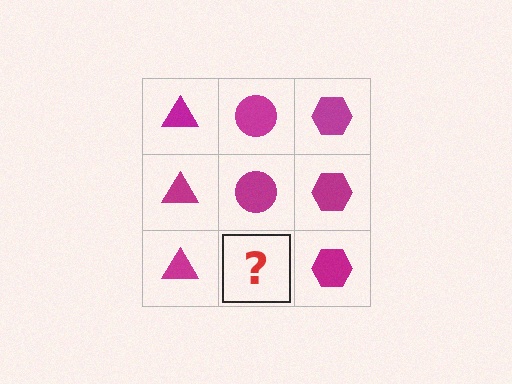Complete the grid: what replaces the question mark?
The question mark should be replaced with a magenta circle.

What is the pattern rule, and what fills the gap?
The rule is that each column has a consistent shape. The gap should be filled with a magenta circle.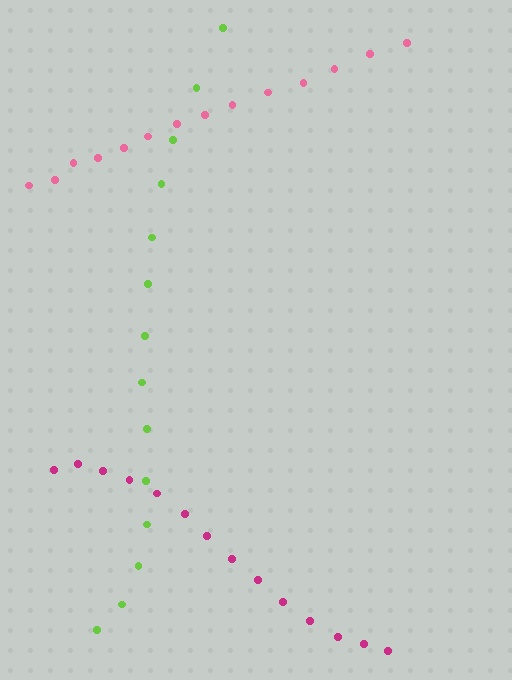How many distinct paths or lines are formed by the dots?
There are 3 distinct paths.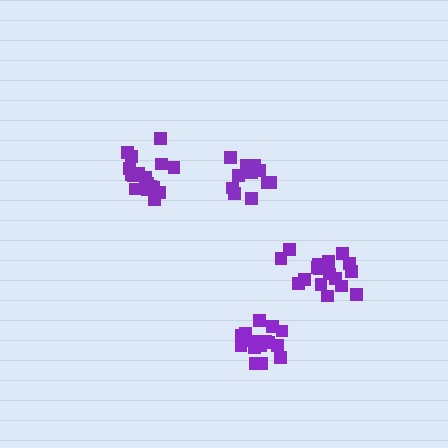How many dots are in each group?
Group 1: 15 dots, Group 2: 17 dots, Group 3: 12 dots, Group 4: 17 dots (61 total).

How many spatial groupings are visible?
There are 4 spatial groupings.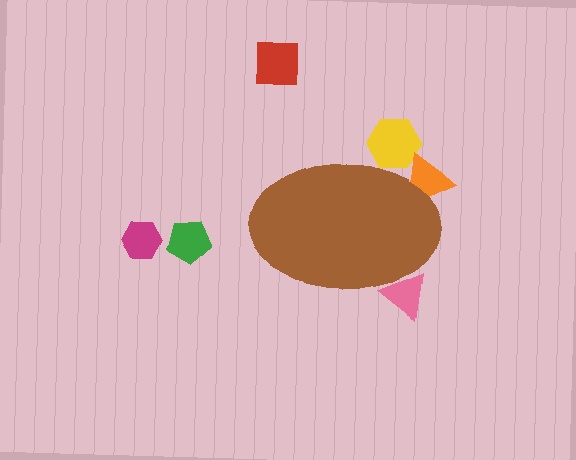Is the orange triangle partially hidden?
Yes, the orange triangle is partially hidden behind the brown ellipse.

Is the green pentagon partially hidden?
No, the green pentagon is fully visible.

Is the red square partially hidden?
No, the red square is fully visible.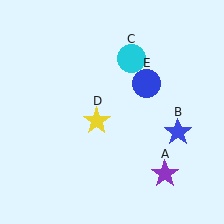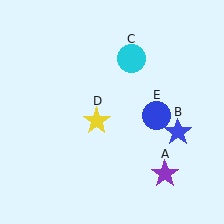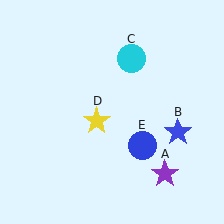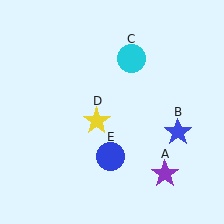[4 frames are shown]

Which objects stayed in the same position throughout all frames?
Purple star (object A) and blue star (object B) and cyan circle (object C) and yellow star (object D) remained stationary.